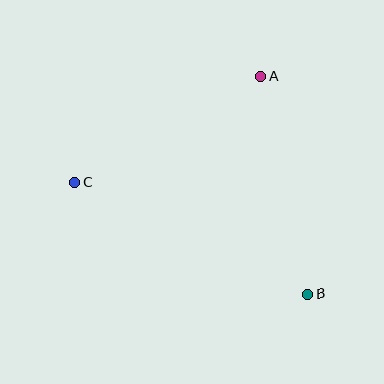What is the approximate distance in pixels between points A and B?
The distance between A and B is approximately 223 pixels.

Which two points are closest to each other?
Points A and C are closest to each other.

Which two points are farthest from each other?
Points B and C are farthest from each other.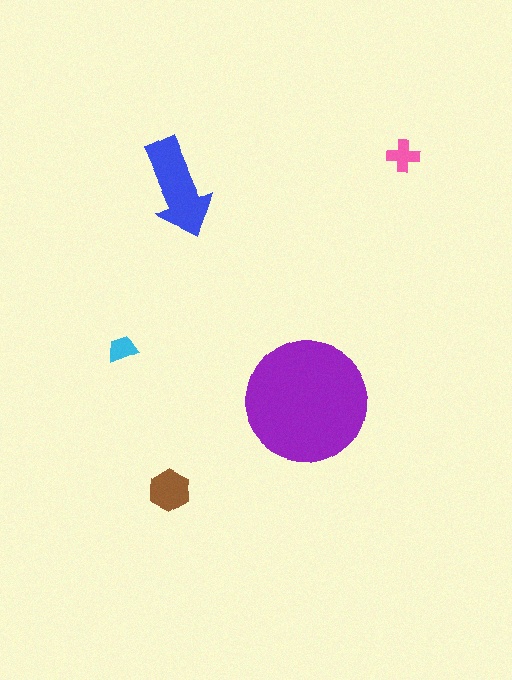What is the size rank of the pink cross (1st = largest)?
4th.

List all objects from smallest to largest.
The cyan trapezoid, the pink cross, the brown hexagon, the blue arrow, the purple circle.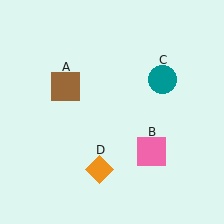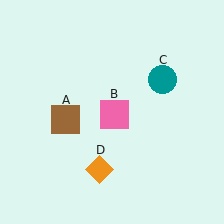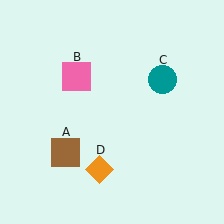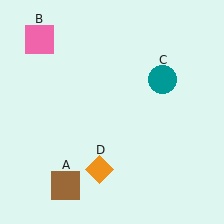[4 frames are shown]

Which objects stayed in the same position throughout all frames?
Teal circle (object C) and orange diamond (object D) remained stationary.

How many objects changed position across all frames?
2 objects changed position: brown square (object A), pink square (object B).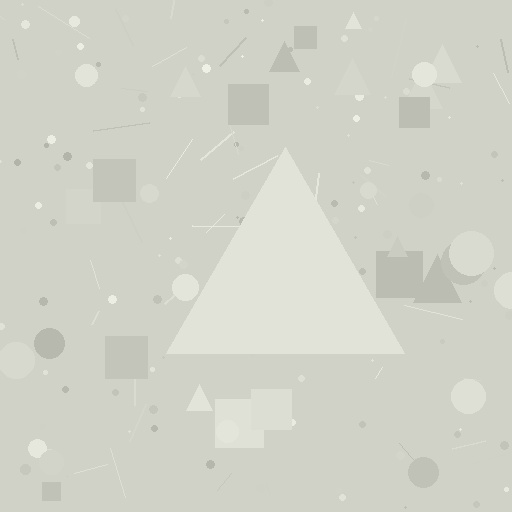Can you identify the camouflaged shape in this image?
The camouflaged shape is a triangle.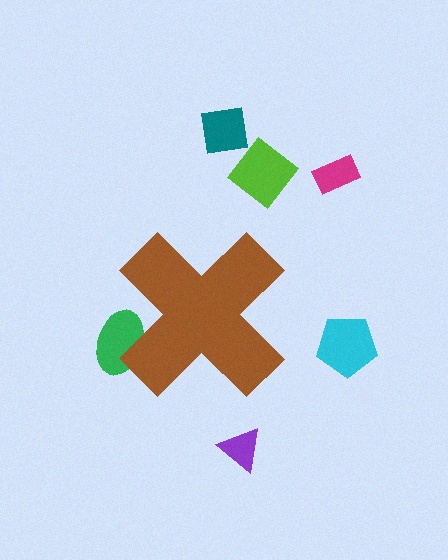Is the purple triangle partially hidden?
No, the purple triangle is fully visible.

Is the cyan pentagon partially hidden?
No, the cyan pentagon is fully visible.